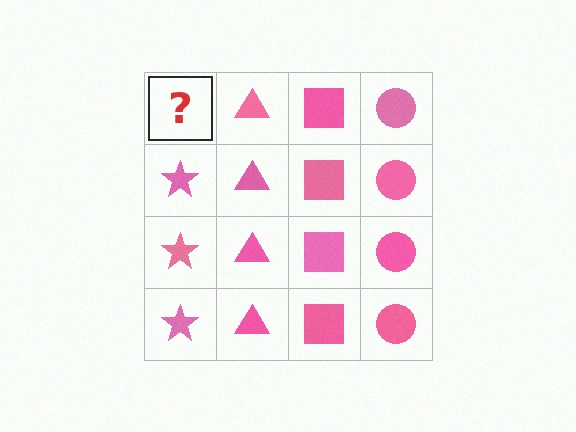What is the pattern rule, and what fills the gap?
The rule is that each column has a consistent shape. The gap should be filled with a pink star.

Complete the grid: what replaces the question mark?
The question mark should be replaced with a pink star.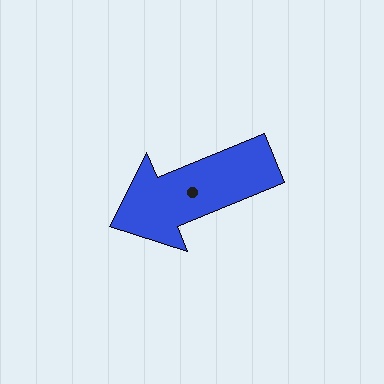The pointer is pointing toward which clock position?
Roughly 8 o'clock.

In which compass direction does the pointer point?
Southwest.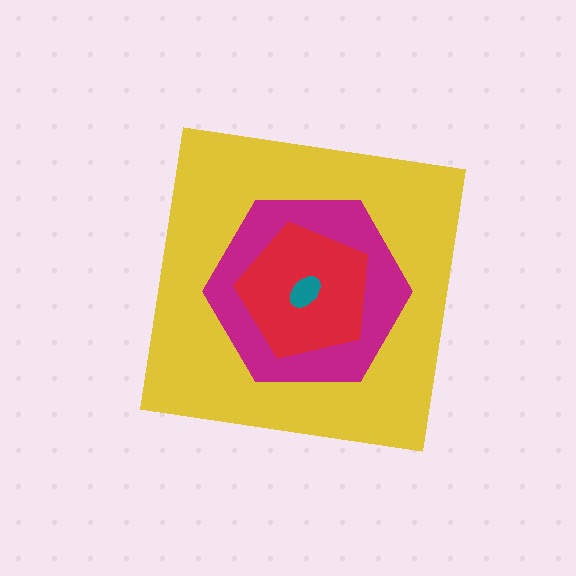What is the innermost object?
The teal ellipse.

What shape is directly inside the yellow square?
The magenta hexagon.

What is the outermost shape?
The yellow square.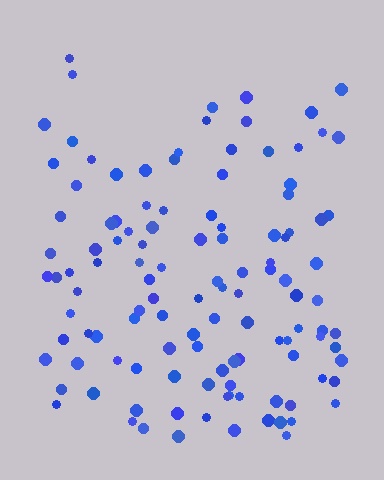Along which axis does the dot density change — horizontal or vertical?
Vertical.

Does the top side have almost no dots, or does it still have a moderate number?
Still a moderate number, just noticeably fewer than the bottom.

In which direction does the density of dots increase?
From top to bottom, with the bottom side densest.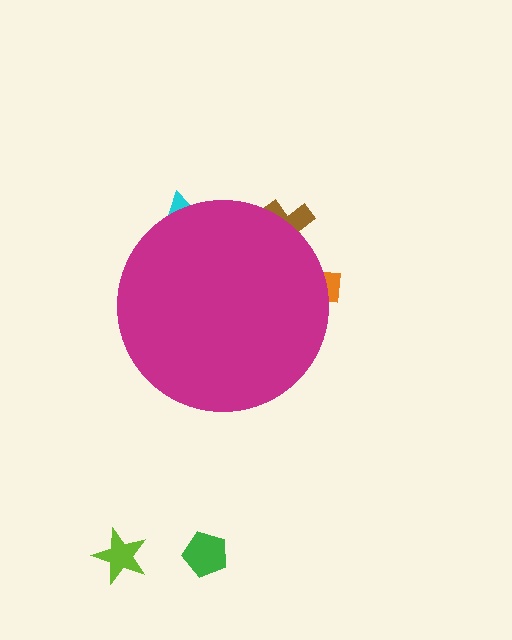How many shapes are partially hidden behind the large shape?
3 shapes are partially hidden.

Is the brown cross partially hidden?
Yes, the brown cross is partially hidden behind the magenta circle.